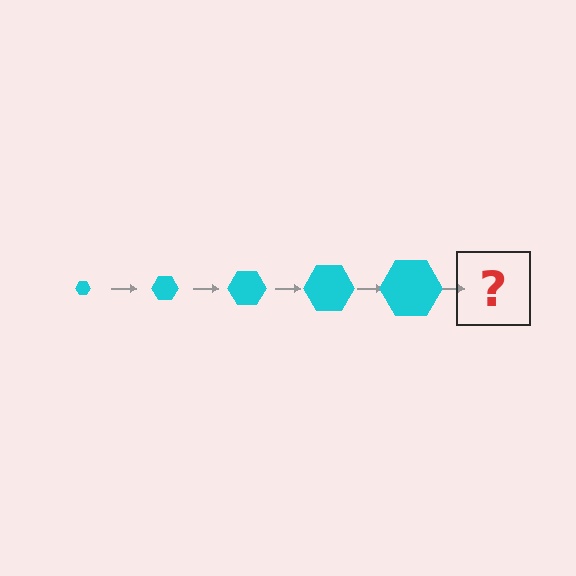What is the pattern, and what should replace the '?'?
The pattern is that the hexagon gets progressively larger each step. The '?' should be a cyan hexagon, larger than the previous one.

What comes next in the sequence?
The next element should be a cyan hexagon, larger than the previous one.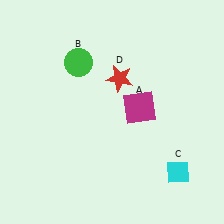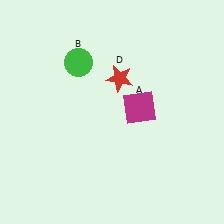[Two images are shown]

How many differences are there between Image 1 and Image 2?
There is 1 difference between the two images.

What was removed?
The cyan diamond (C) was removed in Image 2.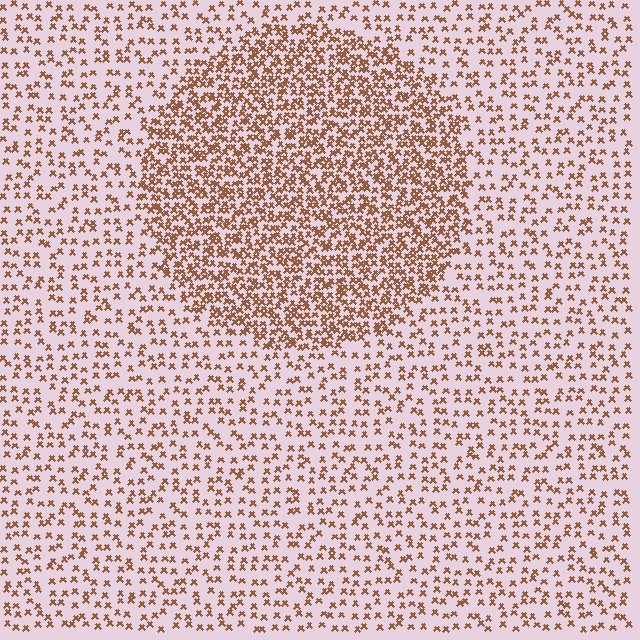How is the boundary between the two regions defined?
The boundary is defined by a change in element density (approximately 2.3x ratio). All elements are the same color, size, and shape.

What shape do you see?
I see a circle.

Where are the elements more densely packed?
The elements are more densely packed inside the circle boundary.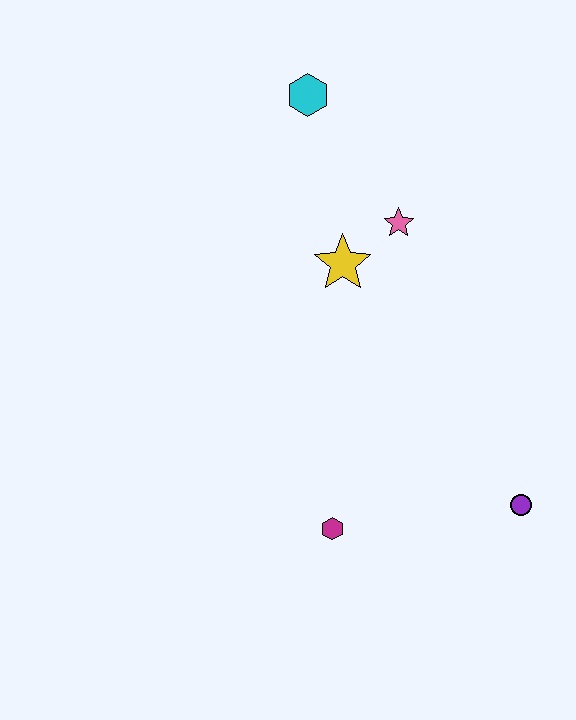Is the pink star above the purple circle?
Yes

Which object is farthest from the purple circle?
The cyan hexagon is farthest from the purple circle.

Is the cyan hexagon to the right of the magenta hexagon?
No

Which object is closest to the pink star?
The yellow star is closest to the pink star.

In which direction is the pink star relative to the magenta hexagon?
The pink star is above the magenta hexagon.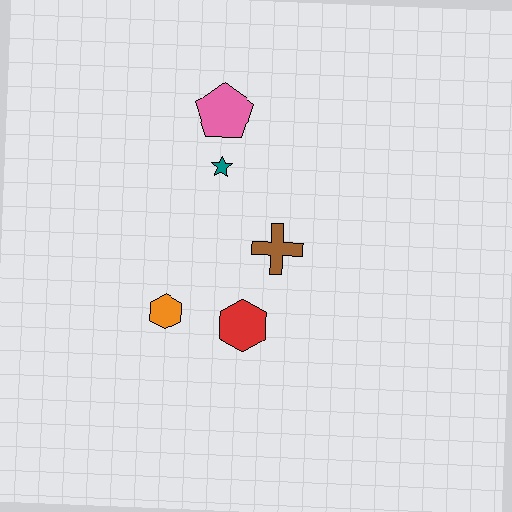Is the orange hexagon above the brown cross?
No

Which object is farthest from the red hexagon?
The pink pentagon is farthest from the red hexagon.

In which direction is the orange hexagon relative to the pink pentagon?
The orange hexagon is below the pink pentagon.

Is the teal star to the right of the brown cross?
No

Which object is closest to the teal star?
The pink pentagon is closest to the teal star.